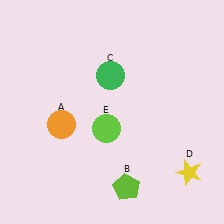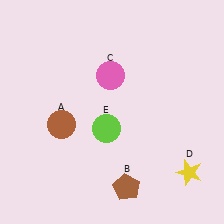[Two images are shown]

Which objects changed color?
A changed from orange to brown. B changed from lime to brown. C changed from green to pink.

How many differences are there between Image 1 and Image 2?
There are 3 differences between the two images.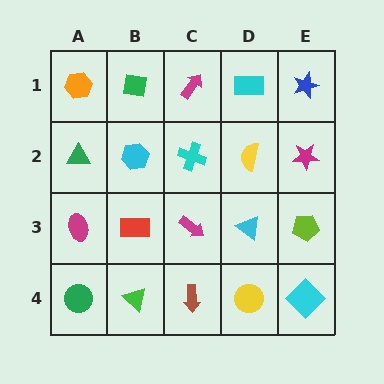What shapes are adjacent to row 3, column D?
A yellow semicircle (row 2, column D), a yellow circle (row 4, column D), a magenta arrow (row 3, column C), a lime pentagon (row 3, column E).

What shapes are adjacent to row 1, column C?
A cyan cross (row 2, column C), a green square (row 1, column B), a cyan rectangle (row 1, column D).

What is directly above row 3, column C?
A cyan cross.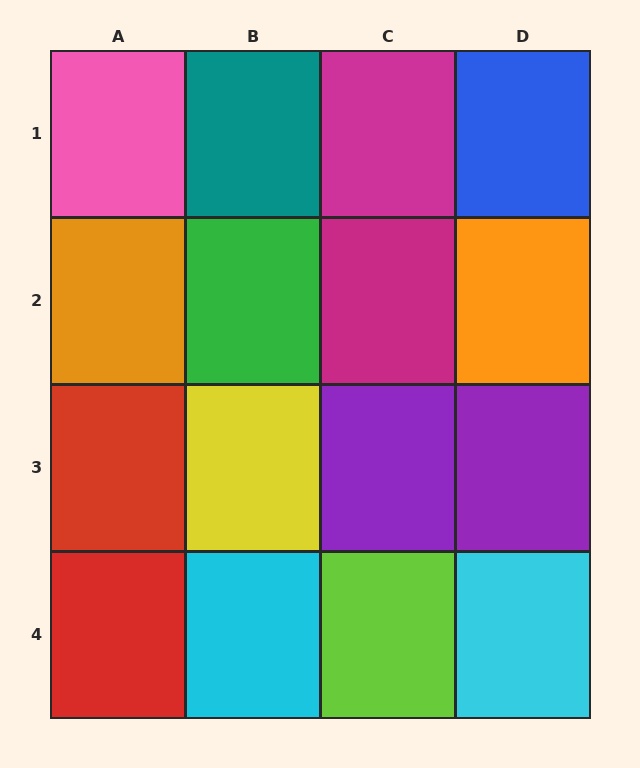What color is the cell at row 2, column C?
Magenta.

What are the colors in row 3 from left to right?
Red, yellow, purple, purple.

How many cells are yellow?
1 cell is yellow.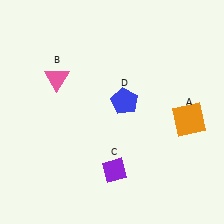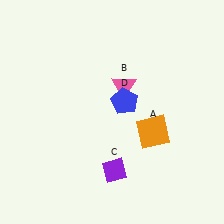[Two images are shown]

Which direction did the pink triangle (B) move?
The pink triangle (B) moved right.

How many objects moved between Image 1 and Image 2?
2 objects moved between the two images.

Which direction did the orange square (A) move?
The orange square (A) moved left.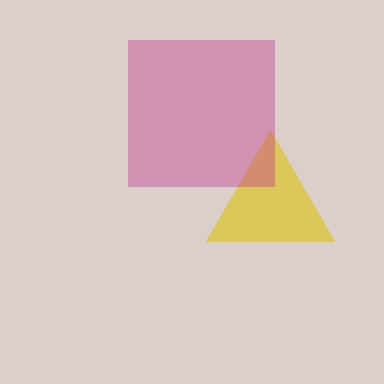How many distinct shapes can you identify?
There are 2 distinct shapes: a yellow triangle, a magenta square.